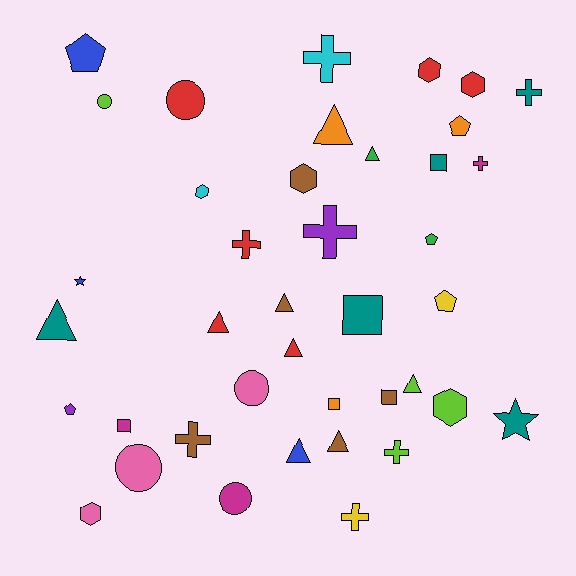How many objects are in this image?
There are 40 objects.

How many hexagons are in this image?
There are 6 hexagons.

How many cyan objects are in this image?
There are 2 cyan objects.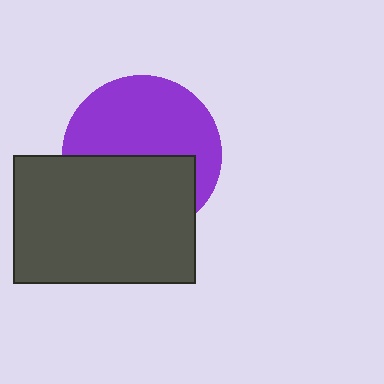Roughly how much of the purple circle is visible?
About half of it is visible (roughly 56%).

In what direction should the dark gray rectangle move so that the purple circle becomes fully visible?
The dark gray rectangle should move down. That is the shortest direction to clear the overlap and leave the purple circle fully visible.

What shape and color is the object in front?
The object in front is a dark gray rectangle.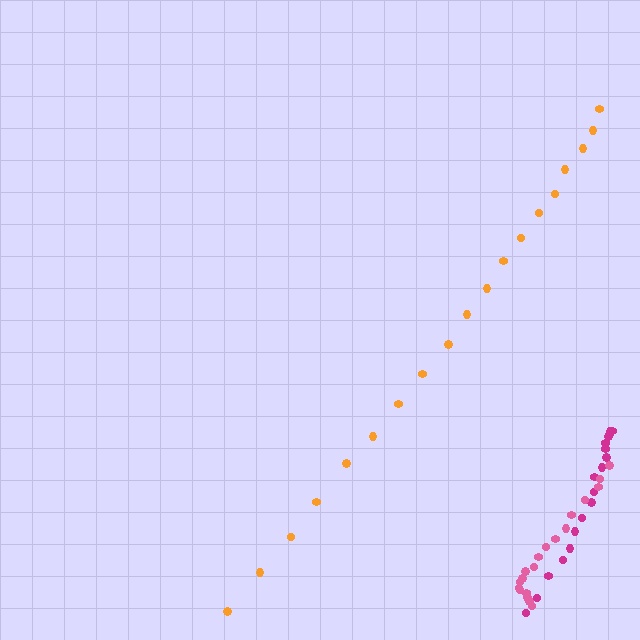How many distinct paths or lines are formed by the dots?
There are 3 distinct paths.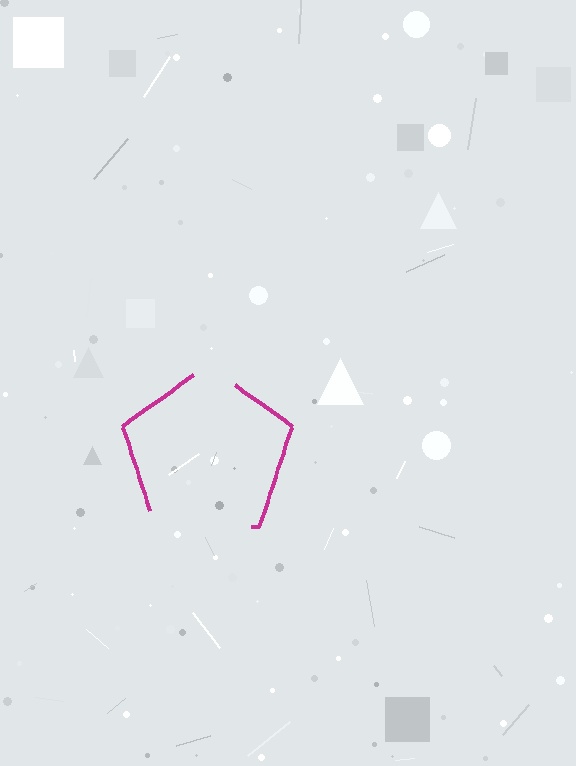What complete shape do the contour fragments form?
The contour fragments form a pentagon.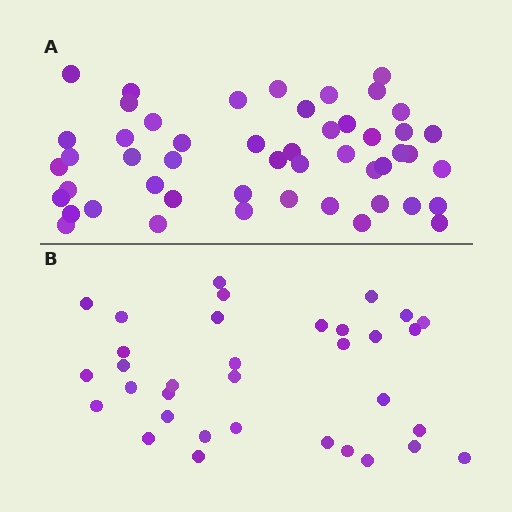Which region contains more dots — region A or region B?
Region A (the top region) has more dots.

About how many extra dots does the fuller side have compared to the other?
Region A has approximately 15 more dots than region B.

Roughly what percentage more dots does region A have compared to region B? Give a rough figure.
About 45% more.